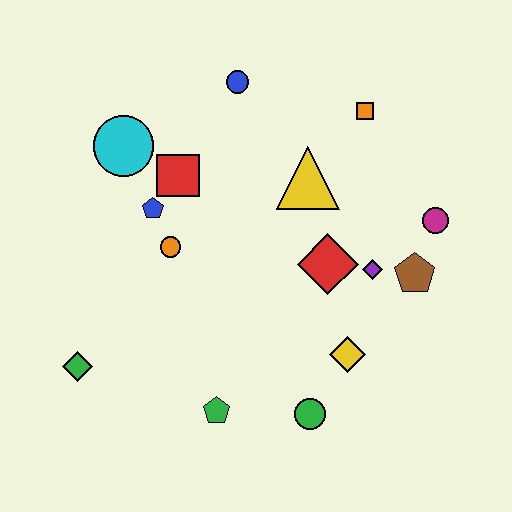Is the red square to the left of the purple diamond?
Yes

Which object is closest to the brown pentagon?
The purple diamond is closest to the brown pentagon.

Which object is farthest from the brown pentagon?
The green diamond is farthest from the brown pentagon.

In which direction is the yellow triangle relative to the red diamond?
The yellow triangle is above the red diamond.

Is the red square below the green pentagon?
No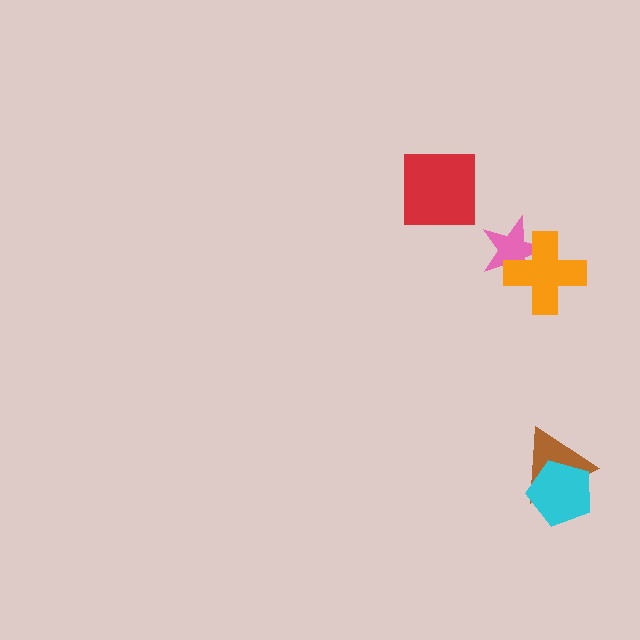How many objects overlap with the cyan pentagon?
1 object overlaps with the cyan pentagon.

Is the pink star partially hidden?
Yes, it is partially covered by another shape.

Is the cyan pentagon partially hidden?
No, no other shape covers it.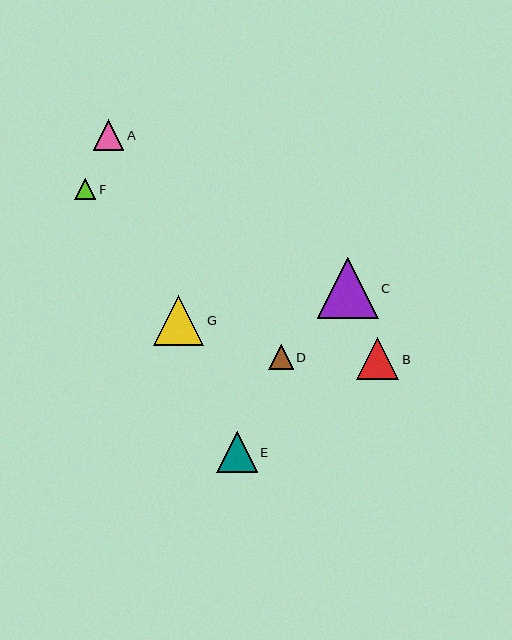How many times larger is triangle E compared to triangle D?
Triangle E is approximately 1.7 times the size of triangle D.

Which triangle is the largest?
Triangle C is the largest with a size of approximately 61 pixels.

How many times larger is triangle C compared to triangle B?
Triangle C is approximately 1.4 times the size of triangle B.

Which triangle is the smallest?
Triangle F is the smallest with a size of approximately 21 pixels.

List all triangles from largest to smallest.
From largest to smallest: C, G, B, E, A, D, F.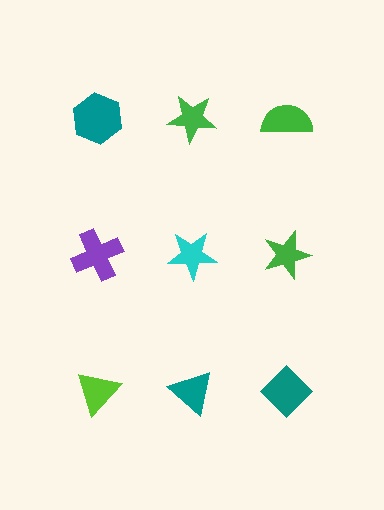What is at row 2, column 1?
A purple cross.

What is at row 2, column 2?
A cyan star.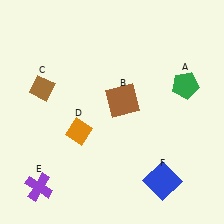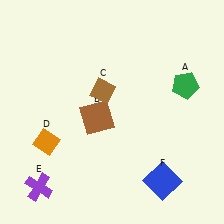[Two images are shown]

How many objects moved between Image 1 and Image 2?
3 objects moved between the two images.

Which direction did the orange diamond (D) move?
The orange diamond (D) moved left.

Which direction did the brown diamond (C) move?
The brown diamond (C) moved right.